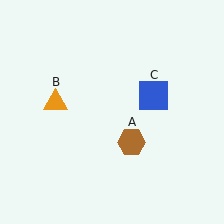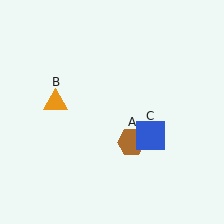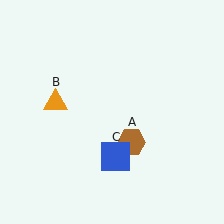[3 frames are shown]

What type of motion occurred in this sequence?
The blue square (object C) rotated clockwise around the center of the scene.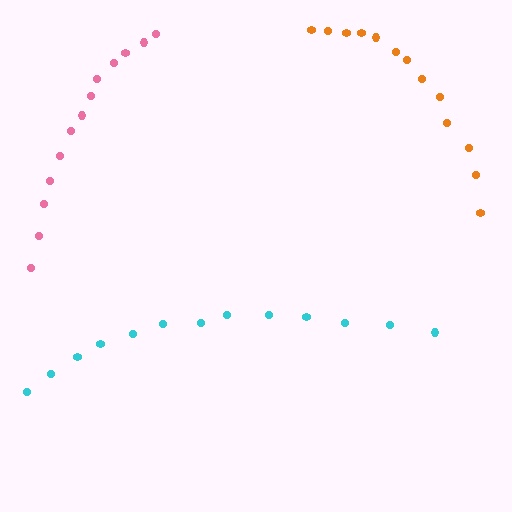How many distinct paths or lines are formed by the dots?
There are 3 distinct paths.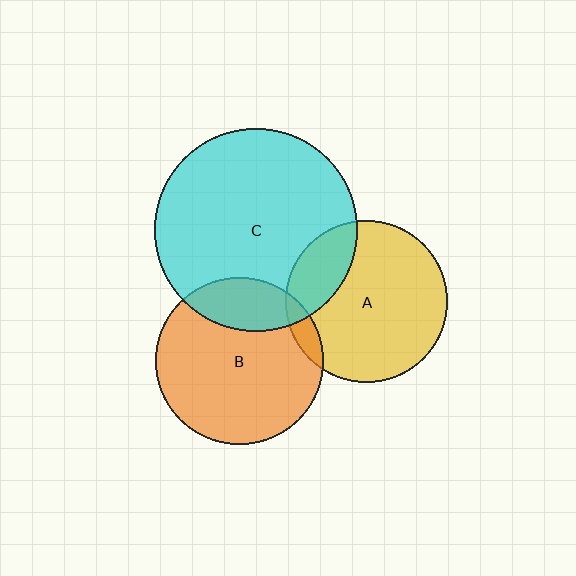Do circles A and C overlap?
Yes.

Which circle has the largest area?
Circle C (cyan).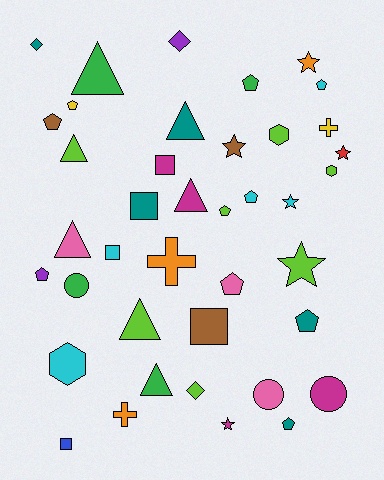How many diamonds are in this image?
There are 3 diamonds.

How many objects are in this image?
There are 40 objects.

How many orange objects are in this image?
There are 3 orange objects.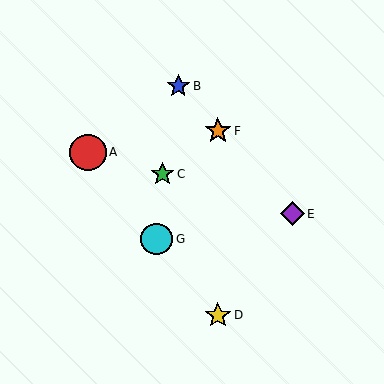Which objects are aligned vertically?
Objects D, F are aligned vertically.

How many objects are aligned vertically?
2 objects (D, F) are aligned vertically.